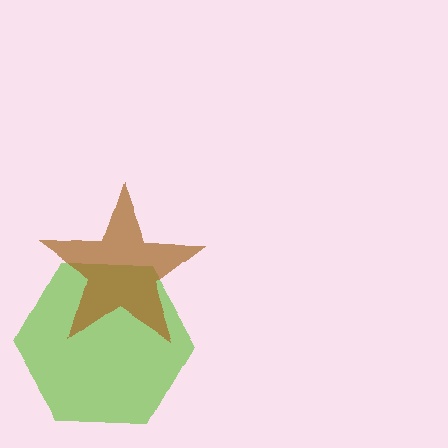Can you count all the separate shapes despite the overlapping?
Yes, there are 2 separate shapes.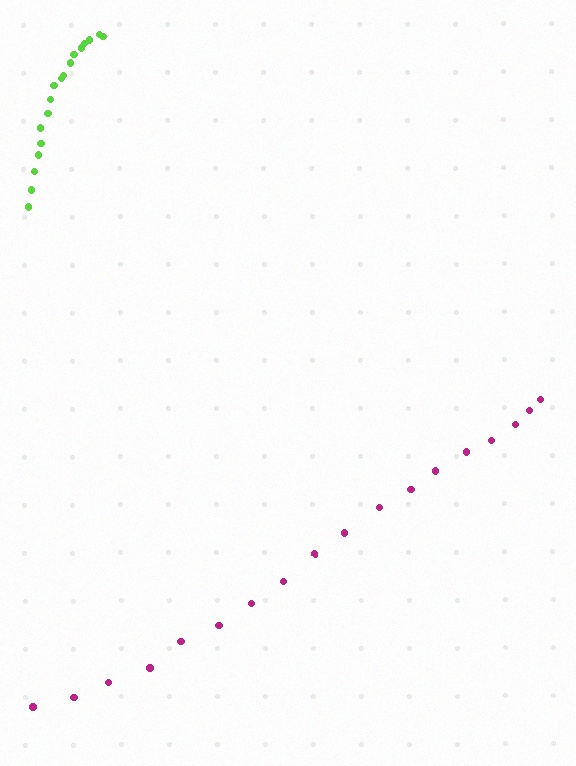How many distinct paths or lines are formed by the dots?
There are 2 distinct paths.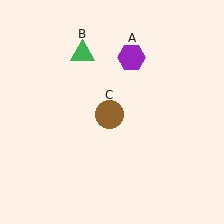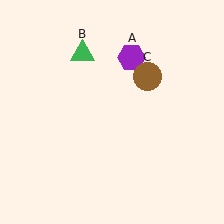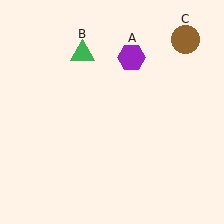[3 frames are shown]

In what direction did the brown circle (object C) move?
The brown circle (object C) moved up and to the right.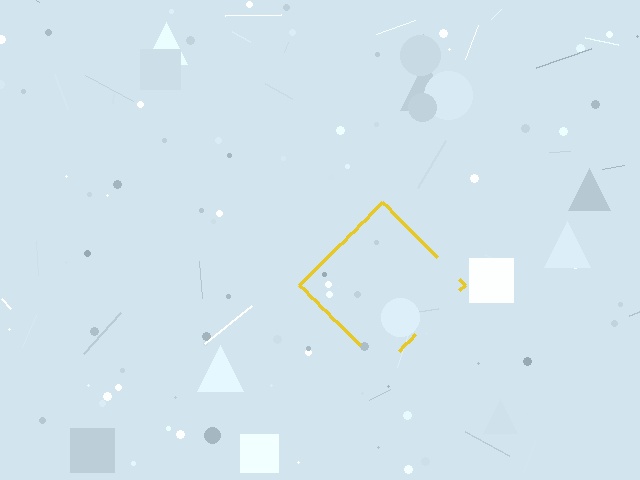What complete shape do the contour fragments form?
The contour fragments form a diamond.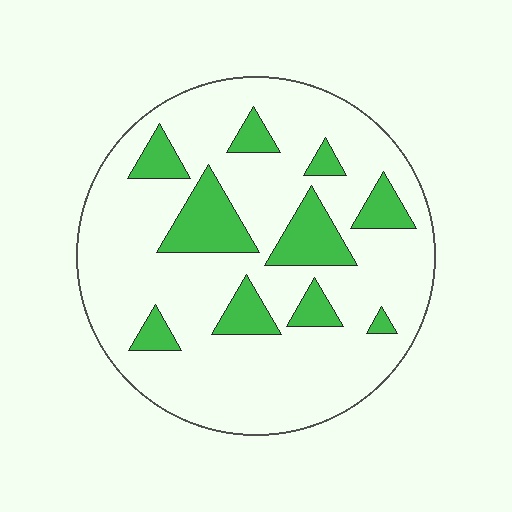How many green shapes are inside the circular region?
10.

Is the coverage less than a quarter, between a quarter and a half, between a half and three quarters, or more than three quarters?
Less than a quarter.